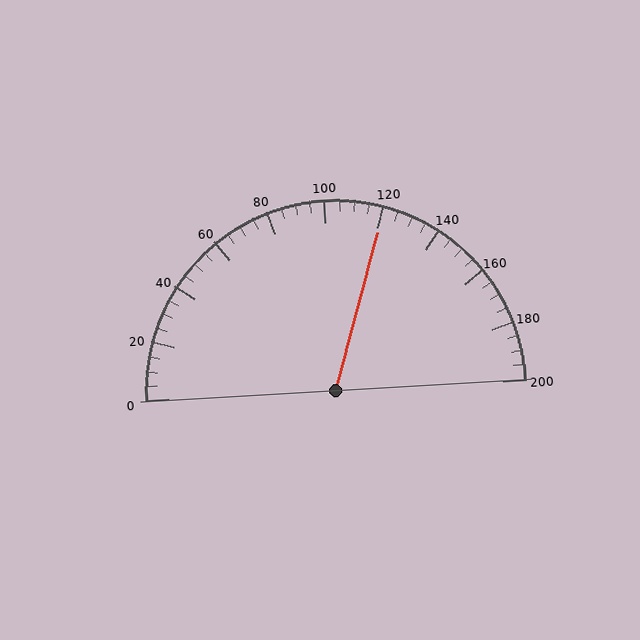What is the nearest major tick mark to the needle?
The nearest major tick mark is 120.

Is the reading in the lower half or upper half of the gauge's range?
The reading is in the upper half of the range (0 to 200).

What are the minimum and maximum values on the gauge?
The gauge ranges from 0 to 200.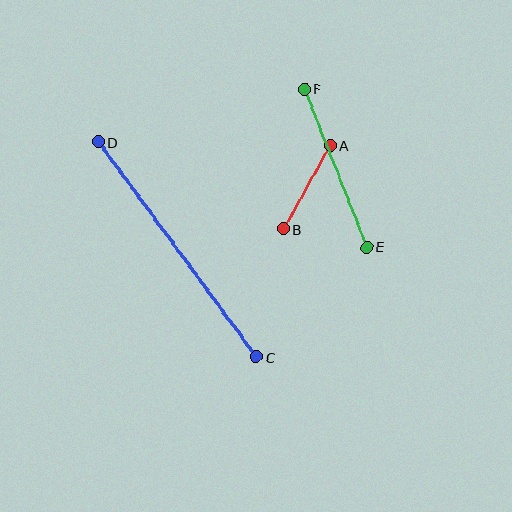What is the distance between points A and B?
The distance is approximately 96 pixels.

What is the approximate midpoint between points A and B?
The midpoint is at approximately (307, 187) pixels.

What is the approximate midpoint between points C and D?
The midpoint is at approximately (177, 249) pixels.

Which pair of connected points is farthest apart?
Points C and D are farthest apart.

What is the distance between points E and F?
The distance is approximately 170 pixels.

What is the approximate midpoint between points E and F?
The midpoint is at approximately (336, 168) pixels.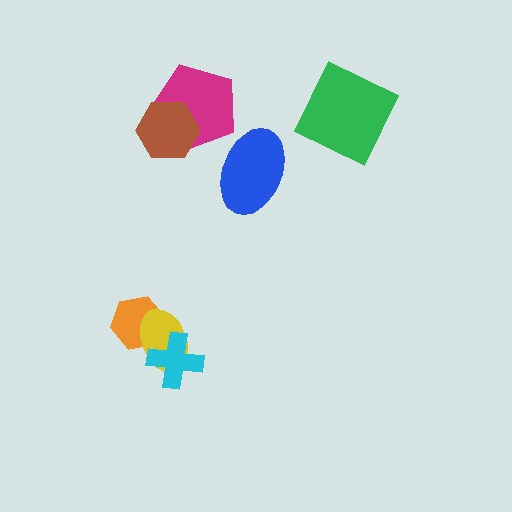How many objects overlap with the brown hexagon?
1 object overlaps with the brown hexagon.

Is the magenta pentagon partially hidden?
Yes, it is partially covered by another shape.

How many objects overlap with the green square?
0 objects overlap with the green square.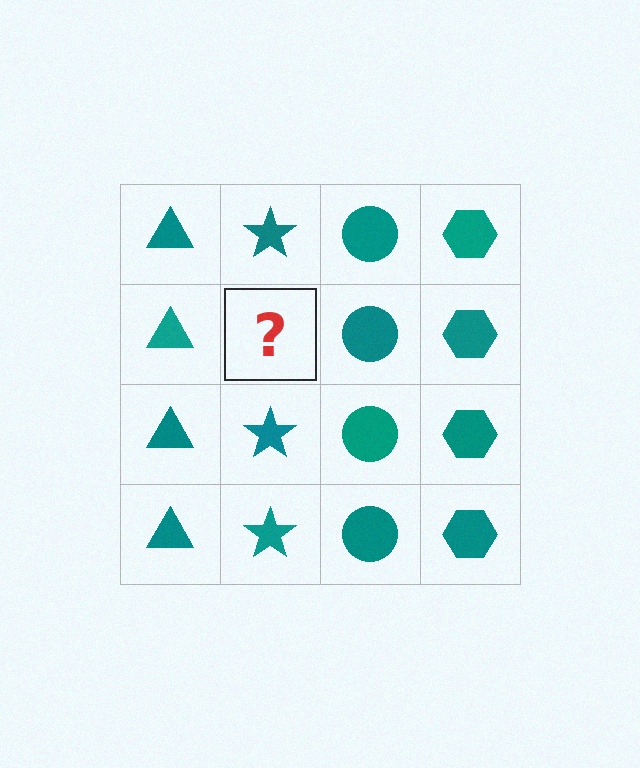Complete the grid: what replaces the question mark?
The question mark should be replaced with a teal star.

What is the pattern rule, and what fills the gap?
The rule is that each column has a consistent shape. The gap should be filled with a teal star.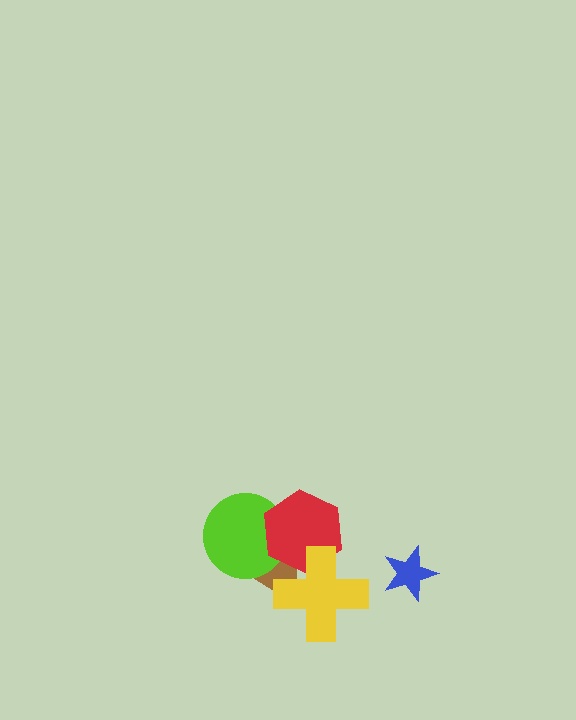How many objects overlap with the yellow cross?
2 objects overlap with the yellow cross.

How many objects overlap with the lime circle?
2 objects overlap with the lime circle.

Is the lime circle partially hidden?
Yes, it is partially covered by another shape.